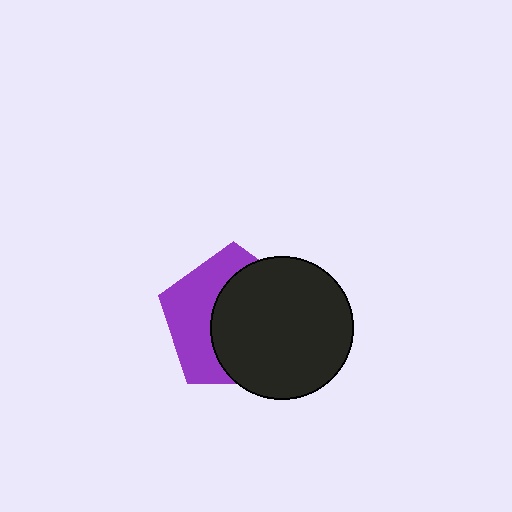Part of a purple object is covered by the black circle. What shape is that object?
It is a pentagon.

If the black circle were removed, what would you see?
You would see the complete purple pentagon.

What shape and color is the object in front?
The object in front is a black circle.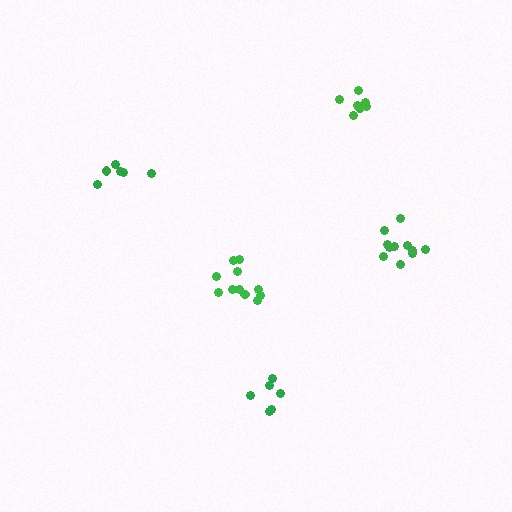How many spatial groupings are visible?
There are 5 spatial groupings.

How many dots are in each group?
Group 1: 11 dots, Group 2: 7 dots, Group 3: 11 dots, Group 4: 6 dots, Group 5: 6 dots (41 total).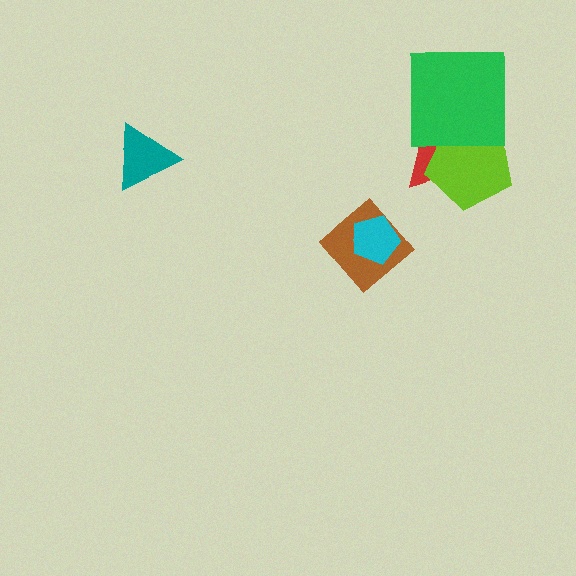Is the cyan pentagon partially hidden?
No, no other shape covers it.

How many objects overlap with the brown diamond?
1 object overlaps with the brown diamond.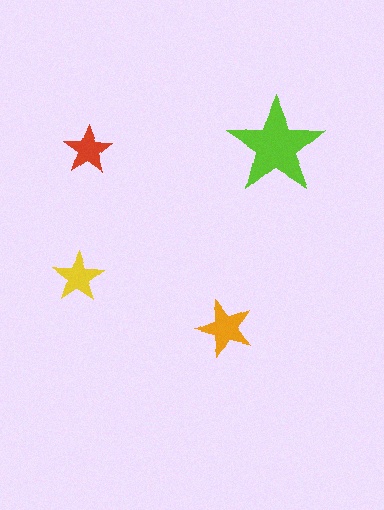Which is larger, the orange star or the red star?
The orange one.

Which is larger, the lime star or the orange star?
The lime one.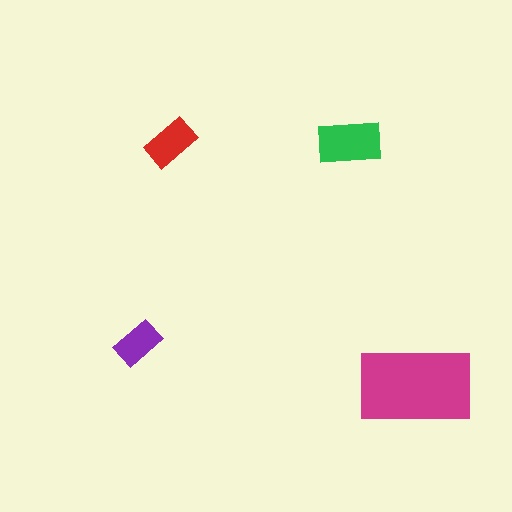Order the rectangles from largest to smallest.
the magenta one, the green one, the red one, the purple one.